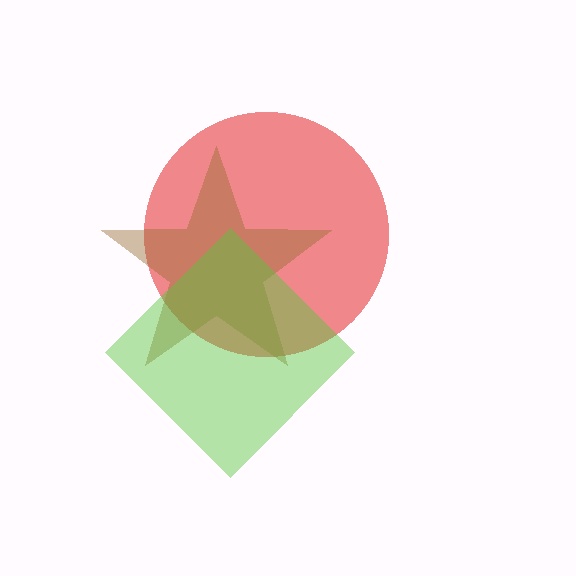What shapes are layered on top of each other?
The layered shapes are: a red circle, a brown star, a lime diamond.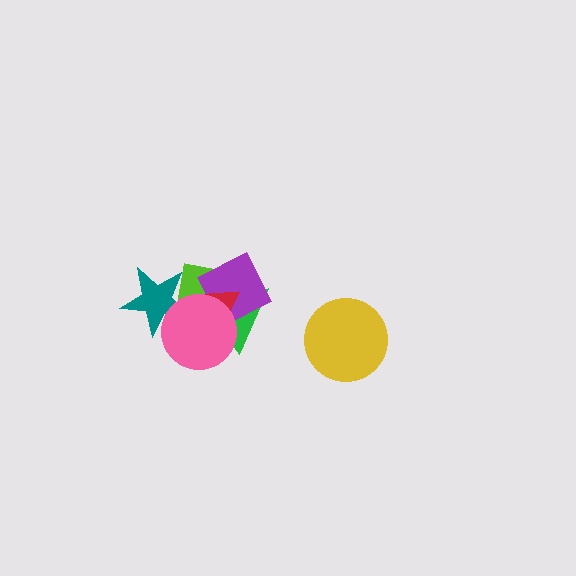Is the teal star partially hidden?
Yes, it is partially covered by another shape.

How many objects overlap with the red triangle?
4 objects overlap with the red triangle.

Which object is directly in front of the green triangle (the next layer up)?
The purple diamond is directly in front of the green triangle.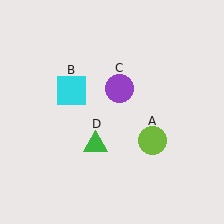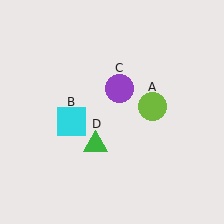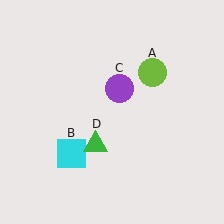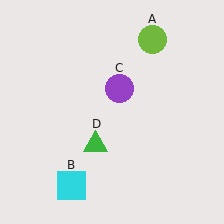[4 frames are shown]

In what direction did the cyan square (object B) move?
The cyan square (object B) moved down.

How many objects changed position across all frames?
2 objects changed position: lime circle (object A), cyan square (object B).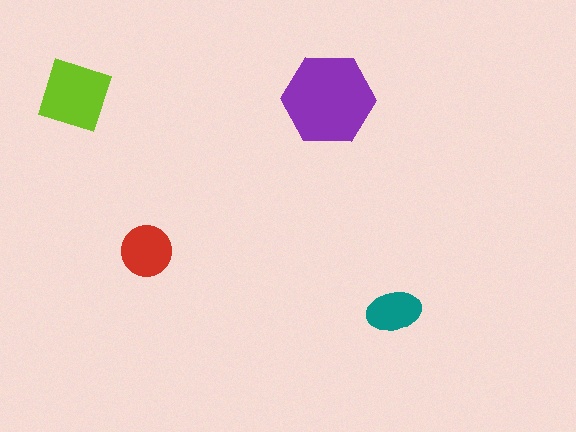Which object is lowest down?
The teal ellipse is bottommost.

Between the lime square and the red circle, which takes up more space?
The lime square.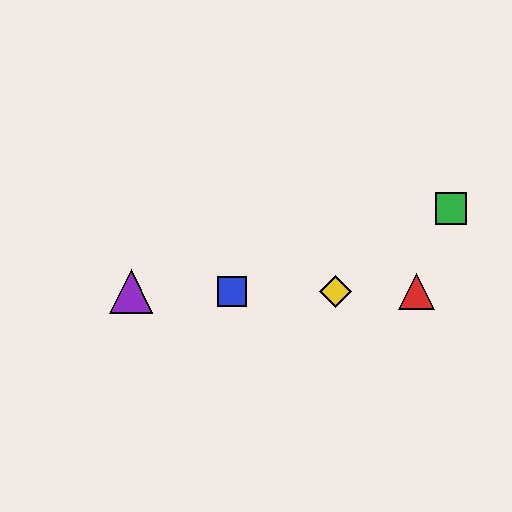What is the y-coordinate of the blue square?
The blue square is at y≈292.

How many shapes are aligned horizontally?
4 shapes (the red triangle, the blue square, the yellow diamond, the purple triangle) are aligned horizontally.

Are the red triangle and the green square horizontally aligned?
No, the red triangle is at y≈292 and the green square is at y≈209.